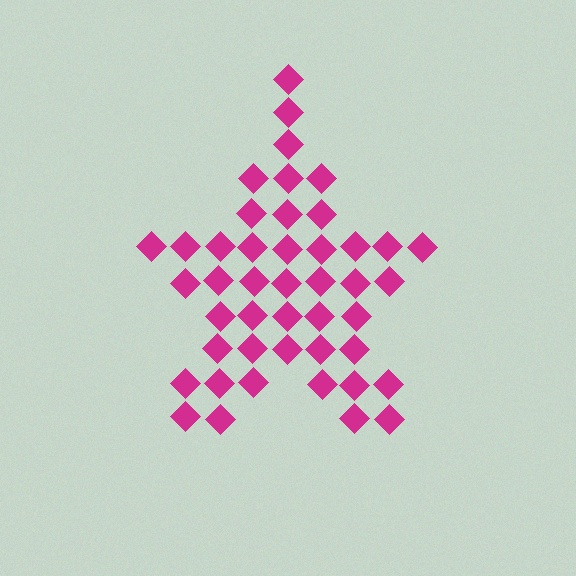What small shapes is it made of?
It is made of small diamonds.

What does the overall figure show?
The overall figure shows a star.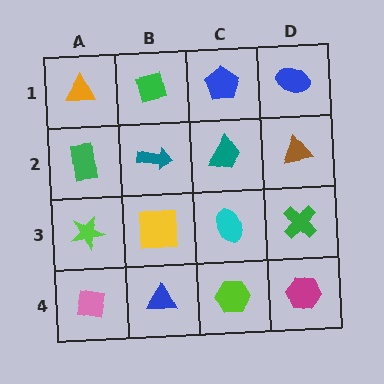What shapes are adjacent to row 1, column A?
A green rectangle (row 2, column A), a green square (row 1, column B).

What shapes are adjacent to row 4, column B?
A yellow square (row 3, column B), a pink square (row 4, column A), a lime hexagon (row 4, column C).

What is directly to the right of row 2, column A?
A teal arrow.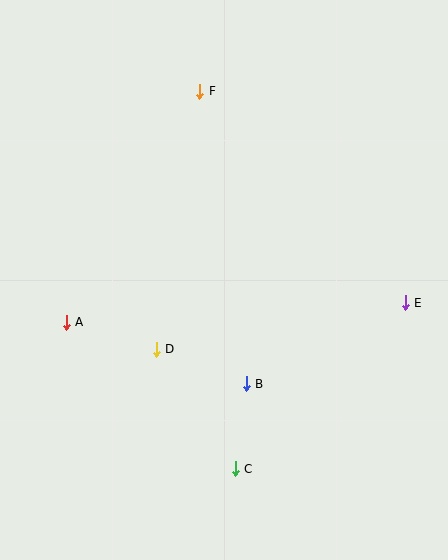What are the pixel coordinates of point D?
Point D is at (156, 349).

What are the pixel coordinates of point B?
Point B is at (246, 384).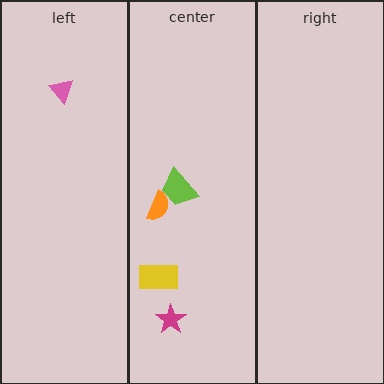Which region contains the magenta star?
The center region.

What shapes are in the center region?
The yellow rectangle, the orange semicircle, the magenta star, the lime trapezoid.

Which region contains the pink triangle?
The left region.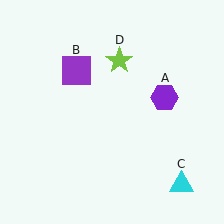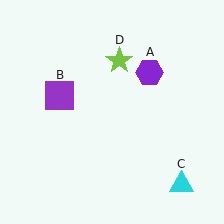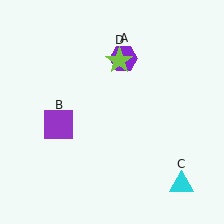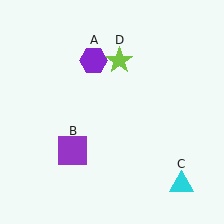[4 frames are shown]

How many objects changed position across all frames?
2 objects changed position: purple hexagon (object A), purple square (object B).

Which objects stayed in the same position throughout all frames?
Cyan triangle (object C) and lime star (object D) remained stationary.